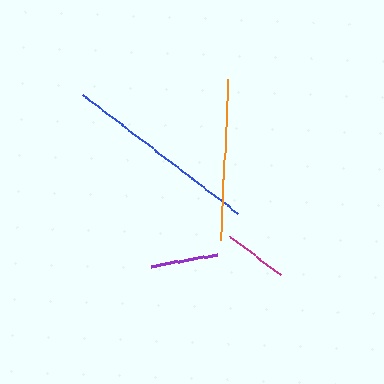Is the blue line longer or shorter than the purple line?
The blue line is longer than the purple line.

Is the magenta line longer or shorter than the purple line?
The purple line is longer than the magenta line.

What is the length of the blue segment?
The blue segment is approximately 196 pixels long.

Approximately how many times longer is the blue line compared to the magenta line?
The blue line is approximately 3.1 times the length of the magenta line.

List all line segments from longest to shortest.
From longest to shortest: blue, orange, purple, magenta.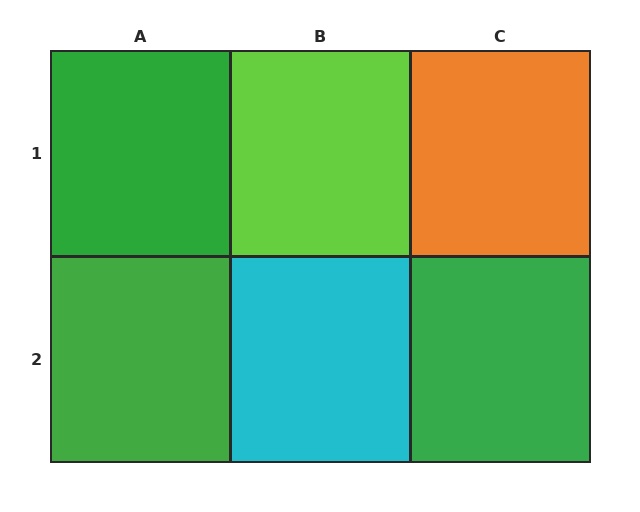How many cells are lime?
1 cell is lime.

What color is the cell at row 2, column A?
Green.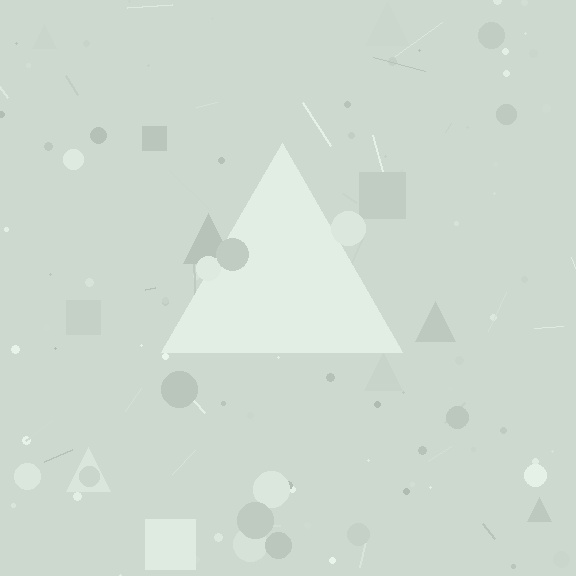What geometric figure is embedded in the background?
A triangle is embedded in the background.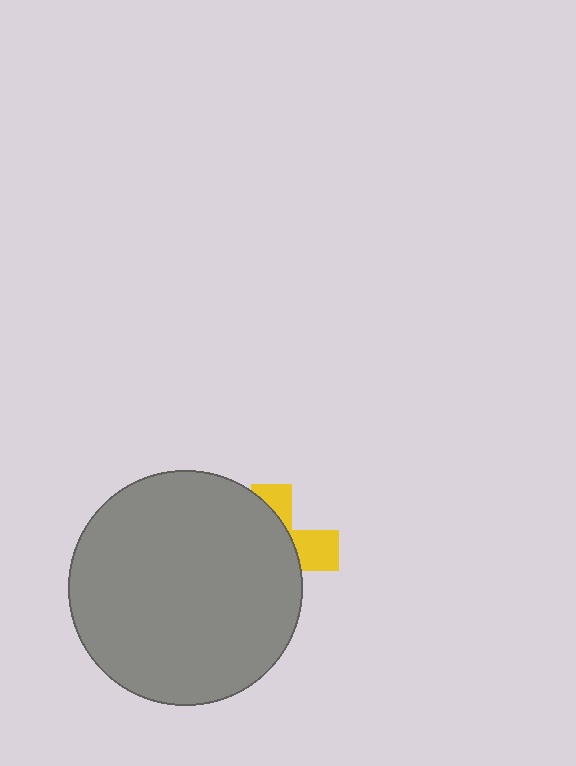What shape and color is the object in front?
The object in front is a gray circle.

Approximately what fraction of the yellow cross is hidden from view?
Roughly 69% of the yellow cross is hidden behind the gray circle.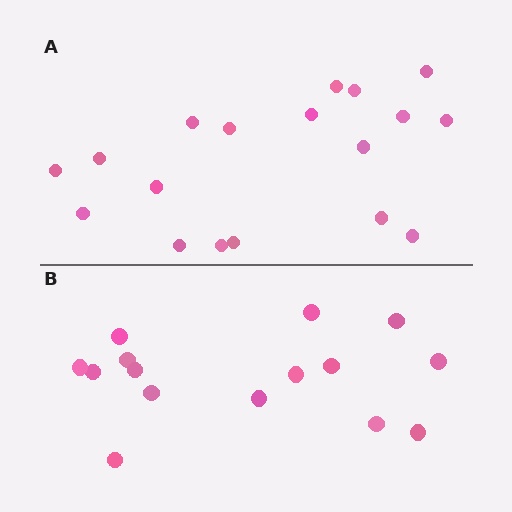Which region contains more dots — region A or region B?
Region A (the top region) has more dots.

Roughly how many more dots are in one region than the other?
Region A has just a few more — roughly 2 or 3 more dots than region B.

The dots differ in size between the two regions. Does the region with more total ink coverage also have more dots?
No. Region B has more total ink coverage because its dots are larger, but region A actually contains more individual dots. Total area can be misleading — the number of items is what matters here.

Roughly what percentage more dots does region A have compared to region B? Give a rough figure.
About 20% more.